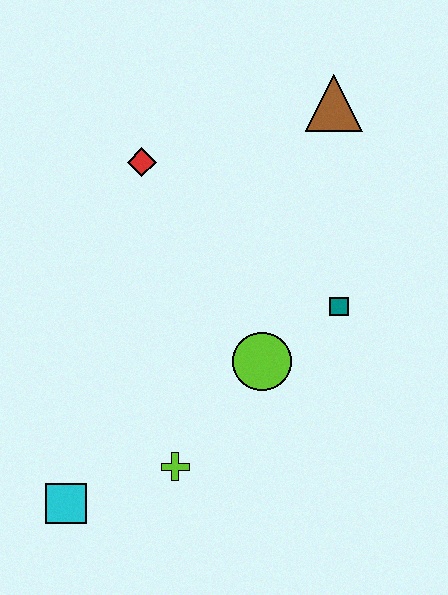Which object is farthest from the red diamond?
The cyan square is farthest from the red diamond.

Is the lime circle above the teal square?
No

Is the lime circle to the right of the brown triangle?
No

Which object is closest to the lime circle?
The teal square is closest to the lime circle.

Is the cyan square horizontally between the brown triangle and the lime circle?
No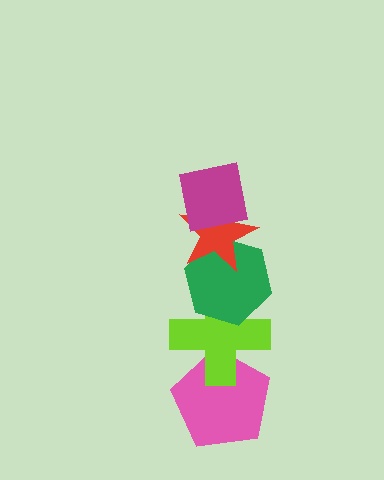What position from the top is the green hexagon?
The green hexagon is 3rd from the top.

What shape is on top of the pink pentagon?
The lime cross is on top of the pink pentagon.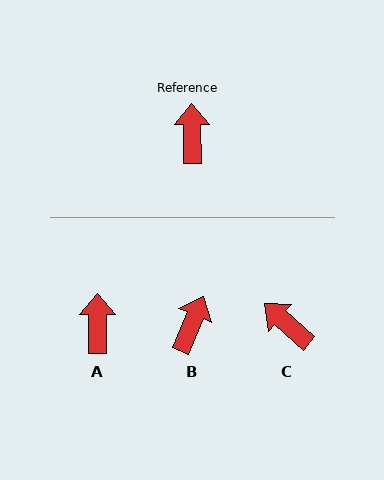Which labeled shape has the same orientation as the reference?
A.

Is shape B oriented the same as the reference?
No, it is off by about 22 degrees.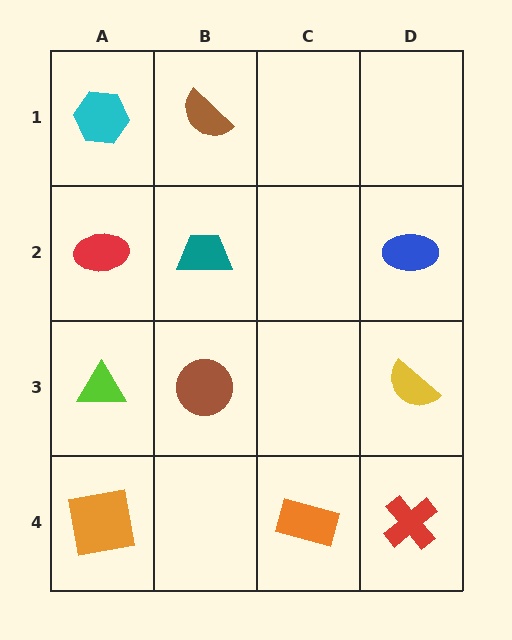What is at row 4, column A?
An orange square.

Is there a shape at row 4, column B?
No, that cell is empty.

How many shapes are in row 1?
2 shapes.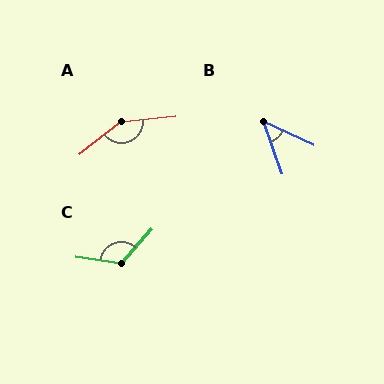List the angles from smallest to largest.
B (46°), C (122°), A (148°).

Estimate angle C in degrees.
Approximately 122 degrees.